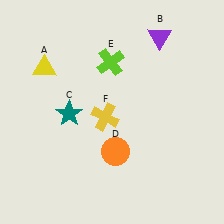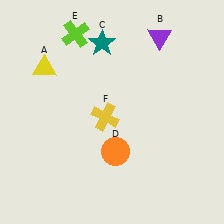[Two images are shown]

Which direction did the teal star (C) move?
The teal star (C) moved up.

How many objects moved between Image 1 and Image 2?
2 objects moved between the two images.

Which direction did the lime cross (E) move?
The lime cross (E) moved left.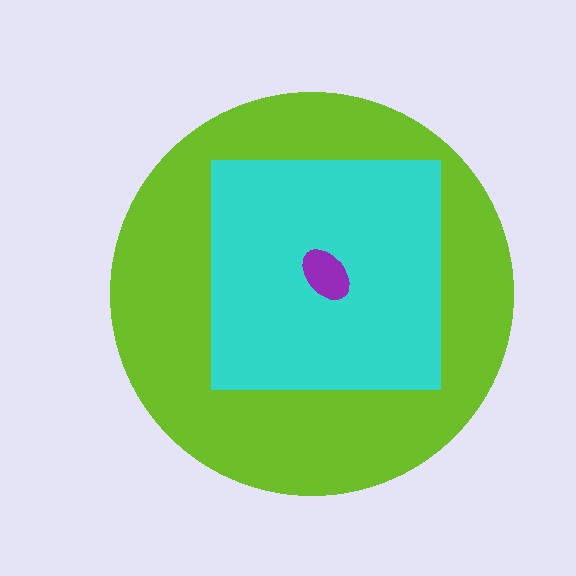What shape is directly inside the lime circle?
The cyan square.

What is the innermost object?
The purple ellipse.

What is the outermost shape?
The lime circle.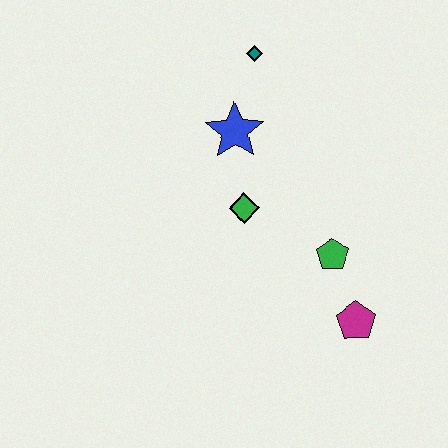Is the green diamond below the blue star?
Yes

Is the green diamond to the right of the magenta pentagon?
No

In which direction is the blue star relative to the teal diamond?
The blue star is below the teal diamond.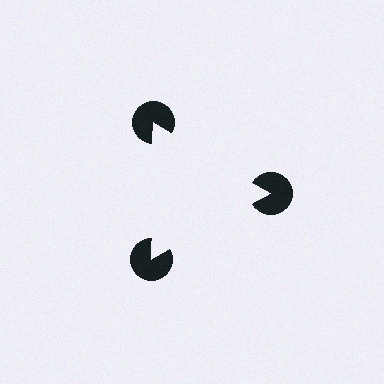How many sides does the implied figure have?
3 sides.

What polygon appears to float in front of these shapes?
An illusory triangle — its edges are inferred from the aligned wedge cuts in the pac-man discs, not physically drawn.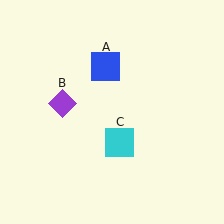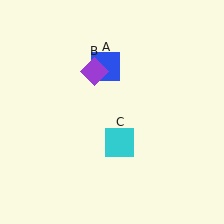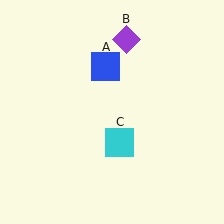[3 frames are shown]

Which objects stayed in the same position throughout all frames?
Blue square (object A) and cyan square (object C) remained stationary.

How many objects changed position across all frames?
1 object changed position: purple diamond (object B).